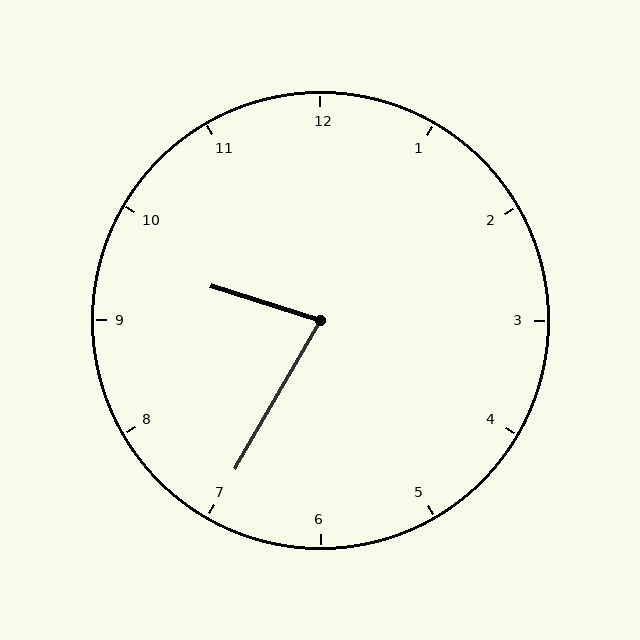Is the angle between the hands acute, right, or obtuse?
It is acute.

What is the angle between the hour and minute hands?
Approximately 78 degrees.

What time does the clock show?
9:35.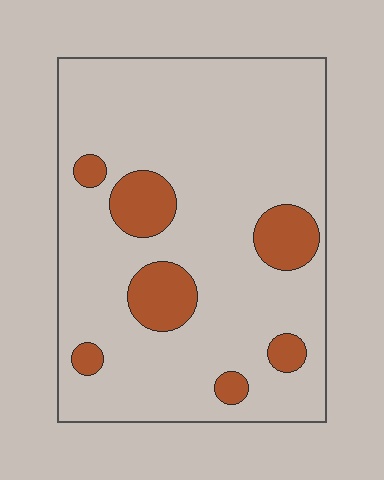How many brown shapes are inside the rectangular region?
7.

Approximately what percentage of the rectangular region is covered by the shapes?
Approximately 15%.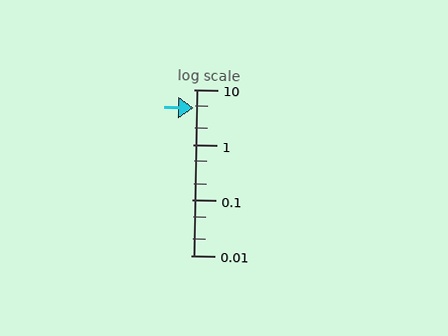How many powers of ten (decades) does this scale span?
The scale spans 3 decades, from 0.01 to 10.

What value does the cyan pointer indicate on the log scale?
The pointer indicates approximately 4.6.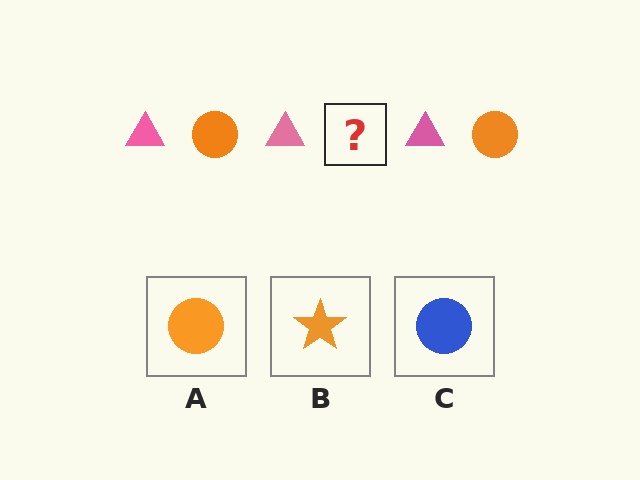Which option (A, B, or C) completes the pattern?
A.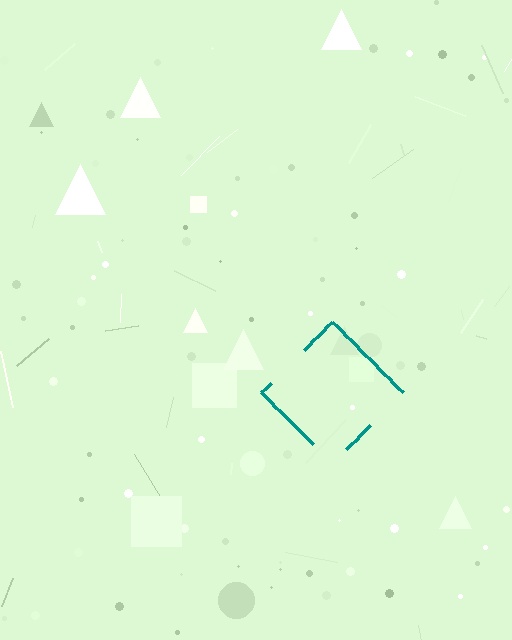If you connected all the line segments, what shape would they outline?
They would outline a diamond.